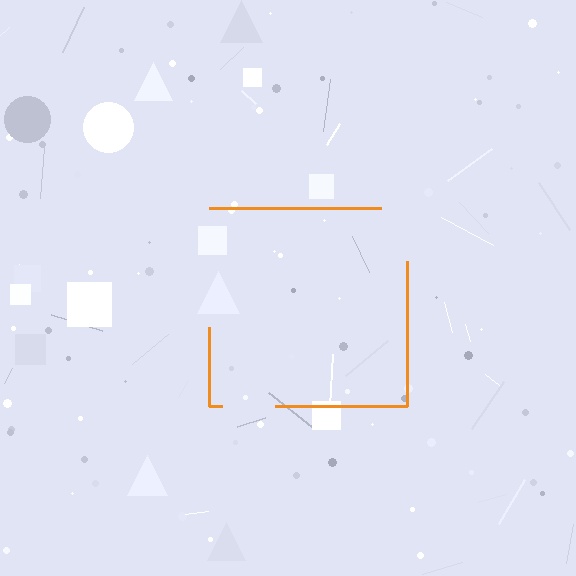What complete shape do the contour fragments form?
The contour fragments form a square.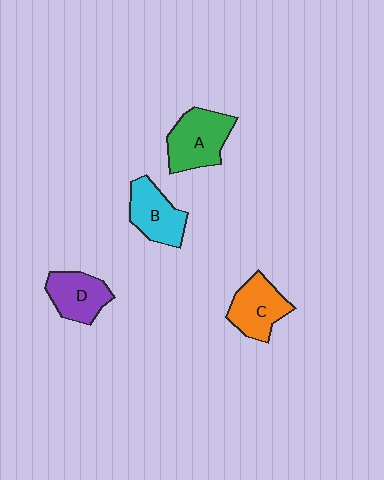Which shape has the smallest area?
Shape D (purple).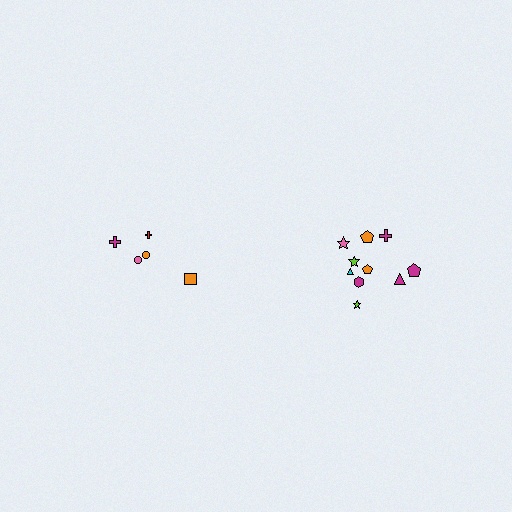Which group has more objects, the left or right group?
The right group.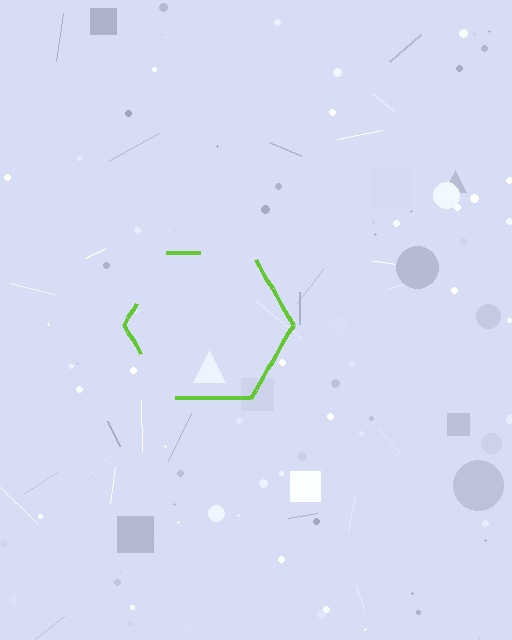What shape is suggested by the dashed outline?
The dashed outline suggests a hexagon.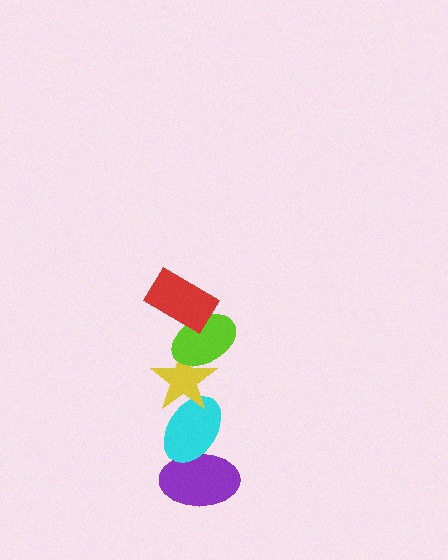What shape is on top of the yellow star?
The lime ellipse is on top of the yellow star.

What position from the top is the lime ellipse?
The lime ellipse is 2nd from the top.